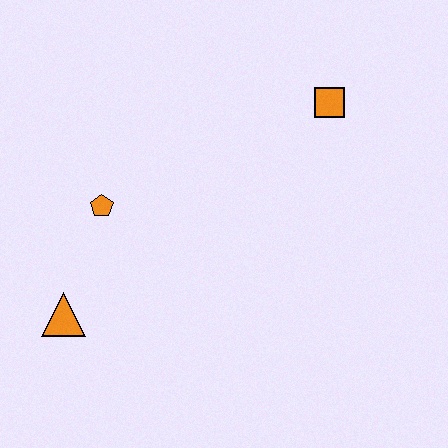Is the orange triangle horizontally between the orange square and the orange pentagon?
No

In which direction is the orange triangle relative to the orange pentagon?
The orange triangle is below the orange pentagon.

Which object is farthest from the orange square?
The orange triangle is farthest from the orange square.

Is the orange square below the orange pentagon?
No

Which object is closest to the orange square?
The orange pentagon is closest to the orange square.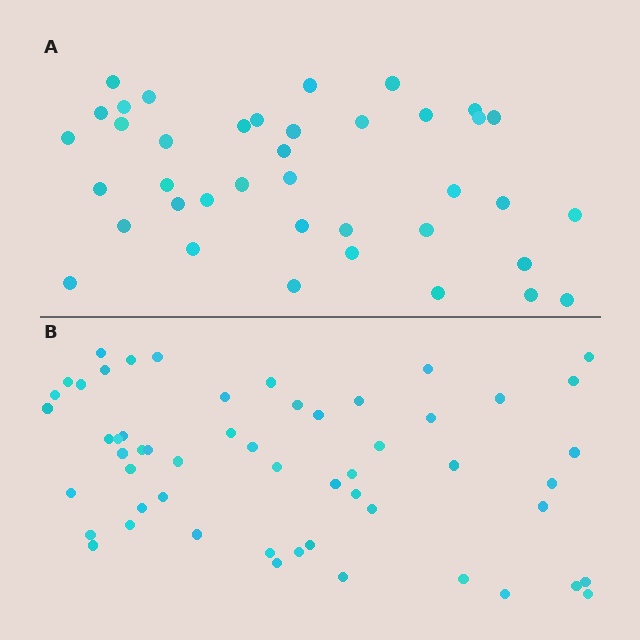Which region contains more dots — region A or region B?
Region B (the bottom region) has more dots.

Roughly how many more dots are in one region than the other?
Region B has approximately 15 more dots than region A.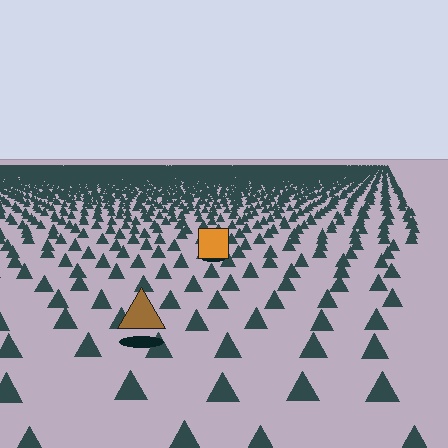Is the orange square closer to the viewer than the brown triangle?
No. The brown triangle is closer — you can tell from the texture gradient: the ground texture is coarser near it.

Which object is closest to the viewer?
The brown triangle is closest. The texture marks near it are larger and more spread out.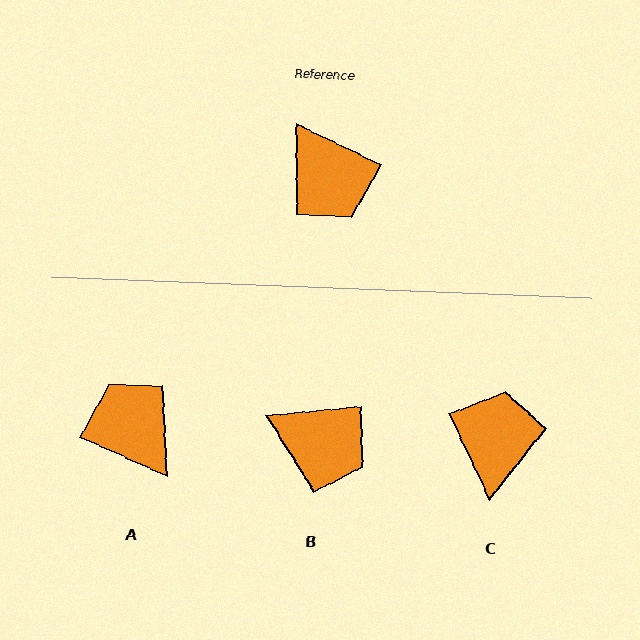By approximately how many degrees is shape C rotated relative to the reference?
Approximately 141 degrees counter-clockwise.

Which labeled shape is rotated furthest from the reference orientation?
A, about 178 degrees away.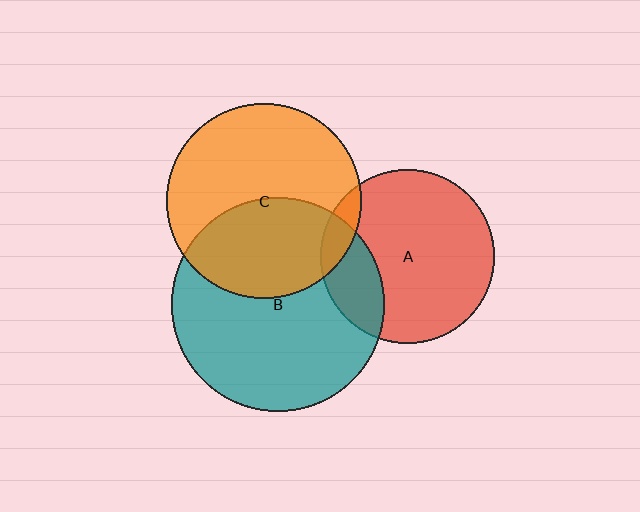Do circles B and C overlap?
Yes.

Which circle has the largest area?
Circle B (teal).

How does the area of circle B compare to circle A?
Approximately 1.5 times.